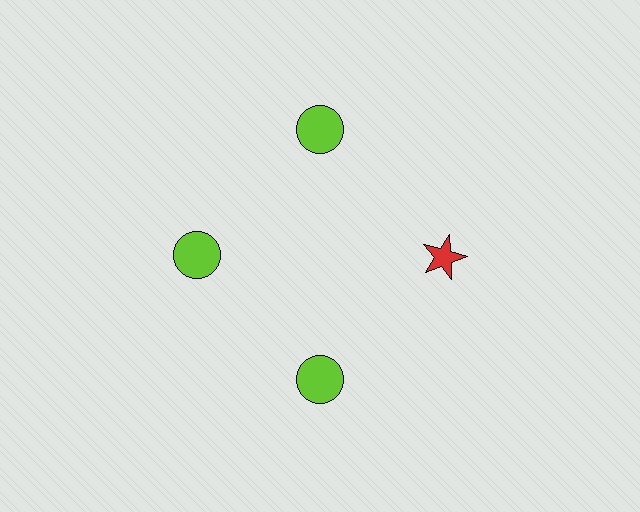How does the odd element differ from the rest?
It differs in both color (red instead of lime) and shape (star instead of circle).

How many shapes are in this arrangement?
There are 4 shapes arranged in a ring pattern.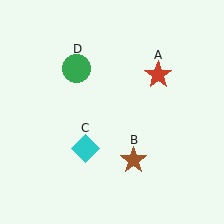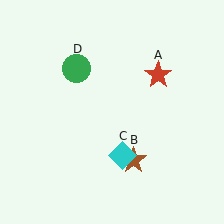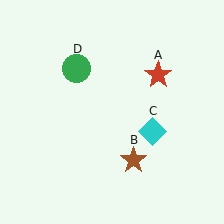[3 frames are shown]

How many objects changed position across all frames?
1 object changed position: cyan diamond (object C).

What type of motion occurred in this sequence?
The cyan diamond (object C) rotated counterclockwise around the center of the scene.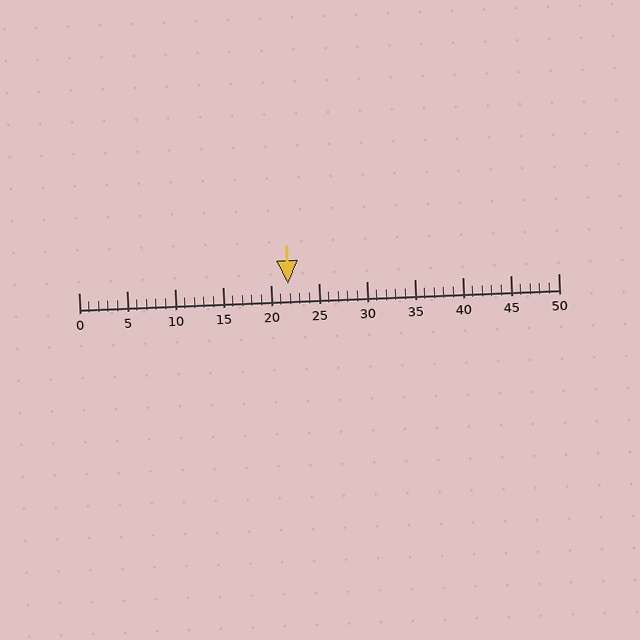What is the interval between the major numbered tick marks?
The major tick marks are spaced 5 units apart.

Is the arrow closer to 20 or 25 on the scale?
The arrow is closer to 20.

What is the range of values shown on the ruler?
The ruler shows values from 0 to 50.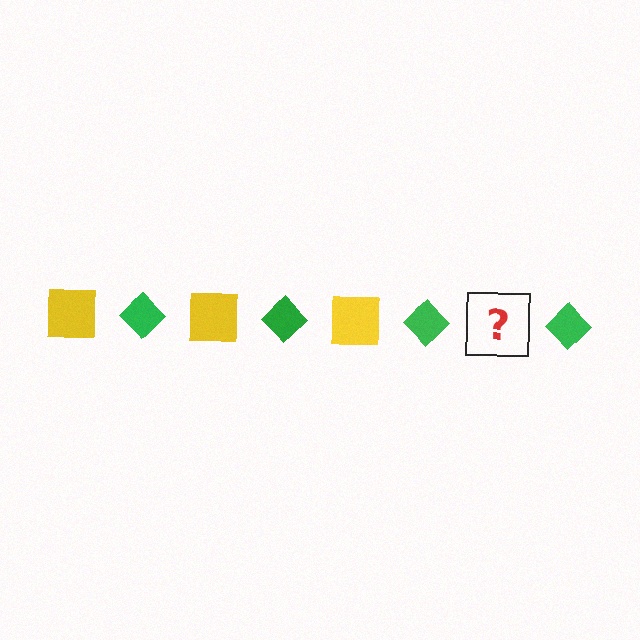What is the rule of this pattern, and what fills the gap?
The rule is that the pattern alternates between yellow square and green diamond. The gap should be filled with a yellow square.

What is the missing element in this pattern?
The missing element is a yellow square.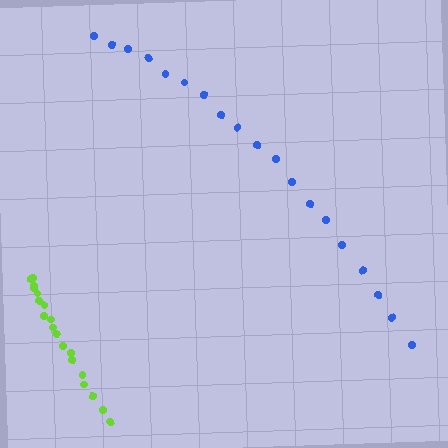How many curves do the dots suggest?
There are 2 distinct paths.